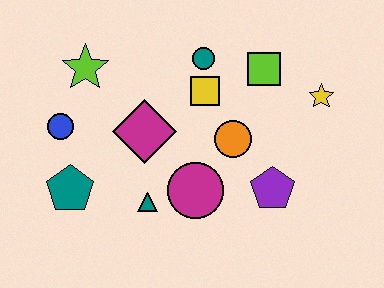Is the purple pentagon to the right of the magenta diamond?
Yes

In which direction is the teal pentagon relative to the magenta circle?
The teal pentagon is to the left of the magenta circle.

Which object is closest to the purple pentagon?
The orange circle is closest to the purple pentagon.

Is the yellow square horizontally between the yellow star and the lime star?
Yes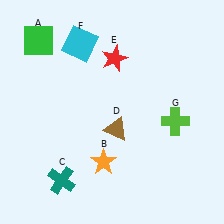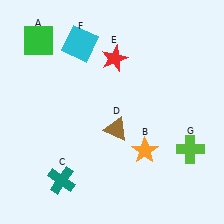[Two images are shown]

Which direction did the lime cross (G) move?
The lime cross (G) moved down.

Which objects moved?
The objects that moved are: the orange star (B), the lime cross (G).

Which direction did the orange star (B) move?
The orange star (B) moved right.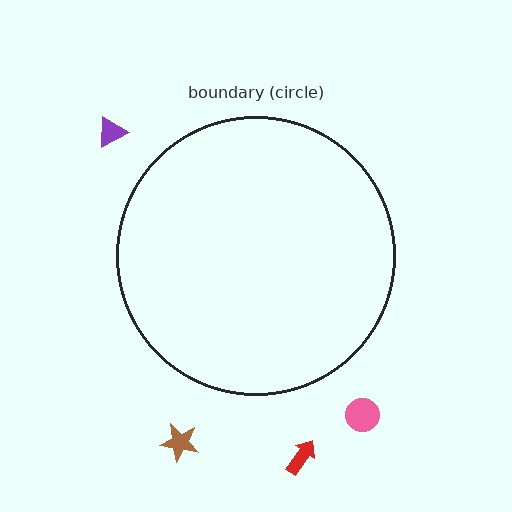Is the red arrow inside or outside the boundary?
Outside.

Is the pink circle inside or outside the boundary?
Outside.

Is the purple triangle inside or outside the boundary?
Outside.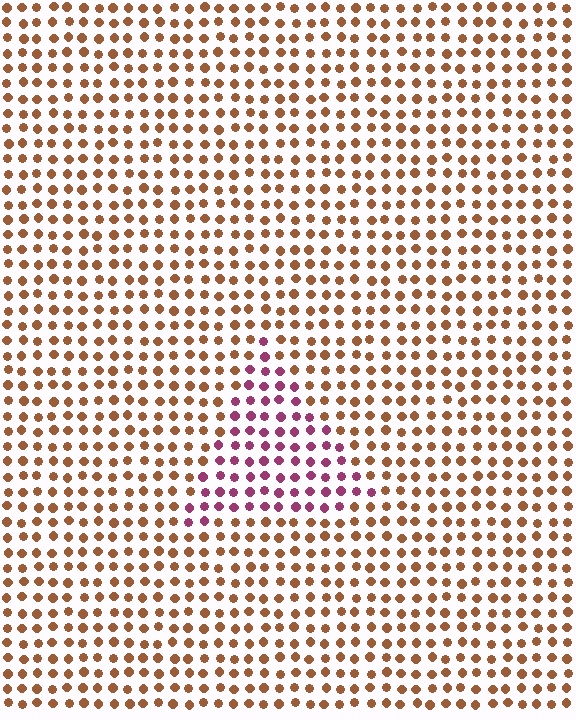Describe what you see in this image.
The image is filled with small brown elements in a uniform arrangement. A triangle-shaped region is visible where the elements are tinted to a slightly different hue, forming a subtle color boundary.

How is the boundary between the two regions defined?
The boundary is defined purely by a slight shift in hue (about 57 degrees). Spacing, size, and orientation are identical on both sides.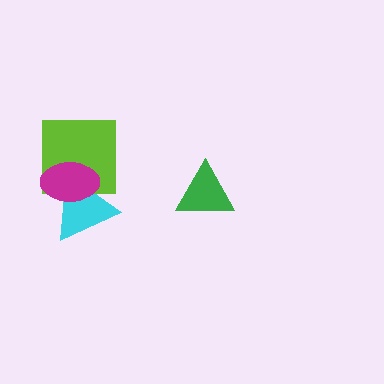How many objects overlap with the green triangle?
0 objects overlap with the green triangle.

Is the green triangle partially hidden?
No, no other shape covers it.